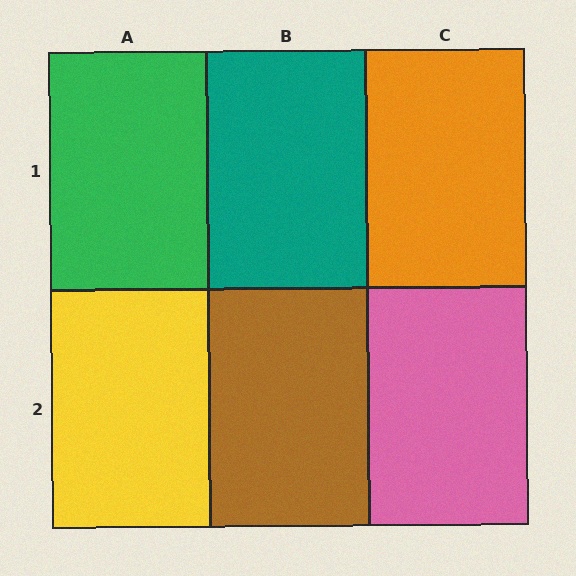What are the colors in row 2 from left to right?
Yellow, brown, pink.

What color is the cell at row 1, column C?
Orange.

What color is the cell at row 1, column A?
Green.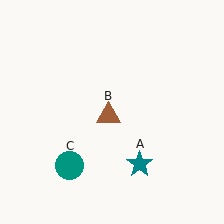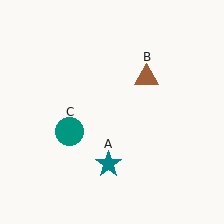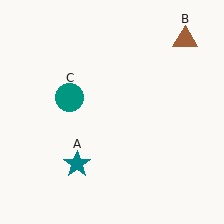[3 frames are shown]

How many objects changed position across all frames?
3 objects changed position: teal star (object A), brown triangle (object B), teal circle (object C).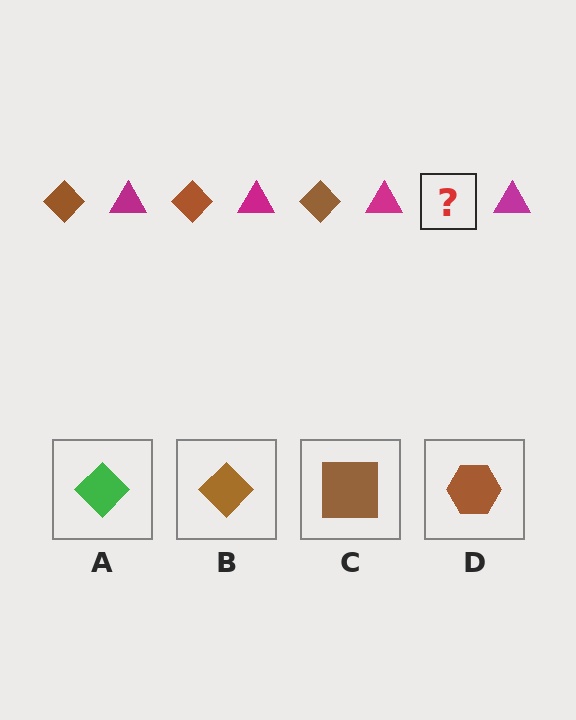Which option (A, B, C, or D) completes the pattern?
B.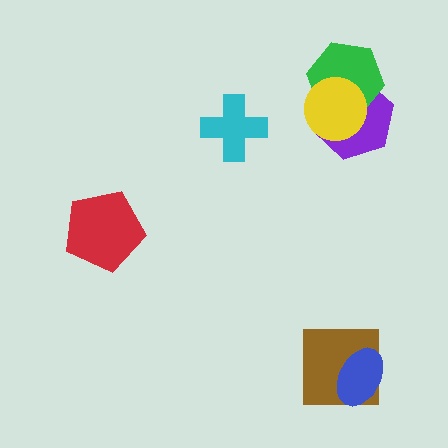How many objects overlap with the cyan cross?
0 objects overlap with the cyan cross.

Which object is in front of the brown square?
The blue ellipse is in front of the brown square.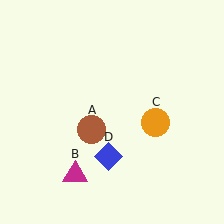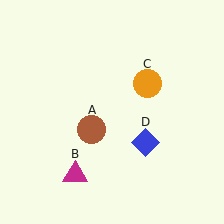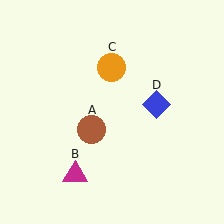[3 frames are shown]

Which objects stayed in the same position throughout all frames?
Brown circle (object A) and magenta triangle (object B) remained stationary.